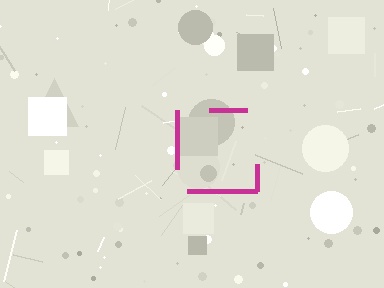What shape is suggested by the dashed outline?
The dashed outline suggests a square.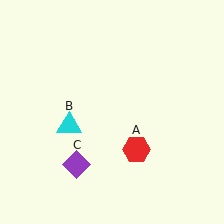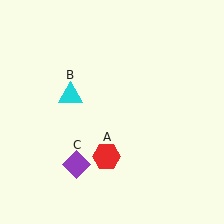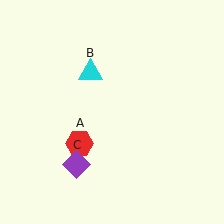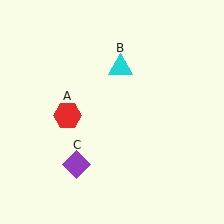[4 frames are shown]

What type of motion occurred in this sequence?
The red hexagon (object A), cyan triangle (object B) rotated clockwise around the center of the scene.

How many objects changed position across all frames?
2 objects changed position: red hexagon (object A), cyan triangle (object B).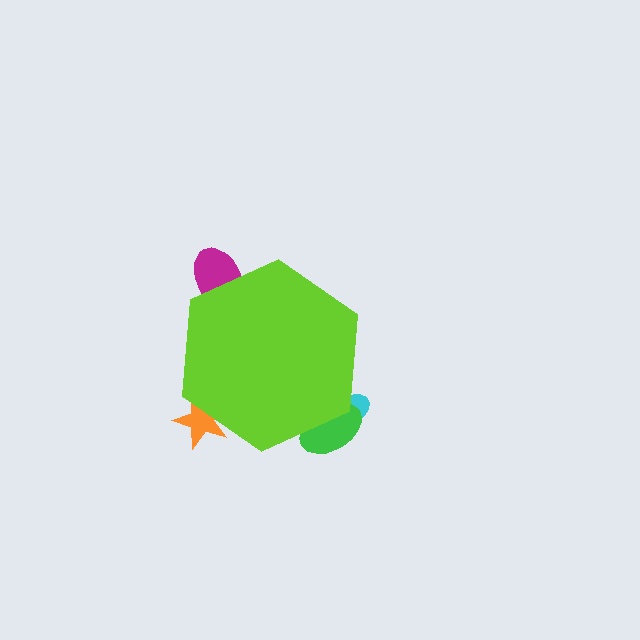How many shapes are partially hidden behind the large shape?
4 shapes are partially hidden.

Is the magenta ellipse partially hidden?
Yes, the magenta ellipse is partially hidden behind the lime hexagon.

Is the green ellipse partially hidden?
Yes, the green ellipse is partially hidden behind the lime hexagon.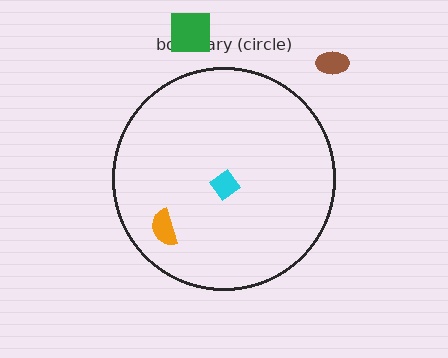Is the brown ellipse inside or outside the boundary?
Outside.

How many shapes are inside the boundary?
2 inside, 2 outside.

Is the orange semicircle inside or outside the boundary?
Inside.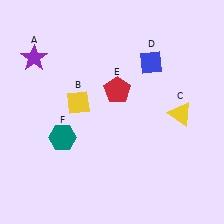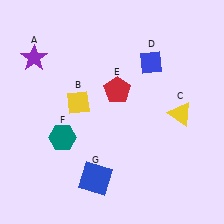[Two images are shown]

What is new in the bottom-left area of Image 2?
A blue square (G) was added in the bottom-left area of Image 2.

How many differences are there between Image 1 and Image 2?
There is 1 difference between the two images.